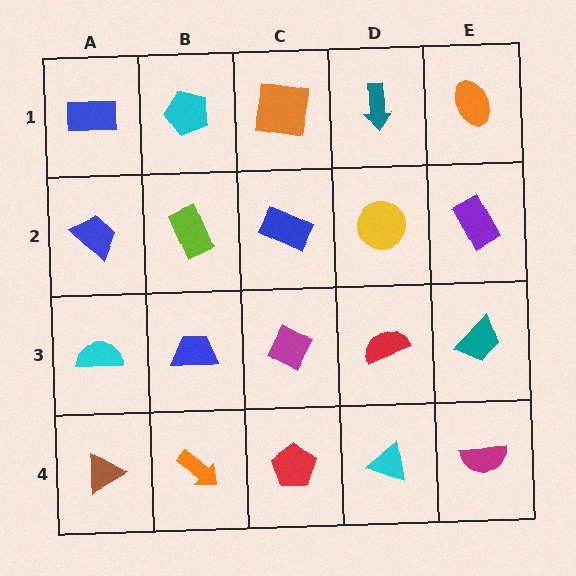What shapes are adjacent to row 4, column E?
A teal trapezoid (row 3, column E), a cyan triangle (row 4, column D).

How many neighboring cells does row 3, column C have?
4.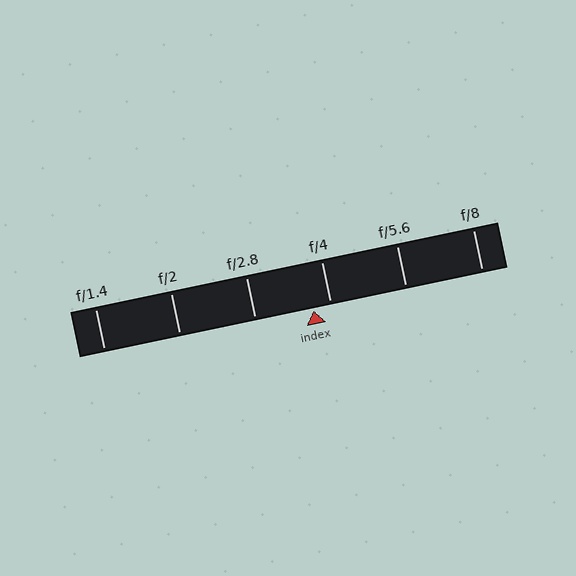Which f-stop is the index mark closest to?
The index mark is closest to f/4.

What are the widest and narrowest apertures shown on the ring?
The widest aperture shown is f/1.4 and the narrowest is f/8.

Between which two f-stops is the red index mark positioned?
The index mark is between f/2.8 and f/4.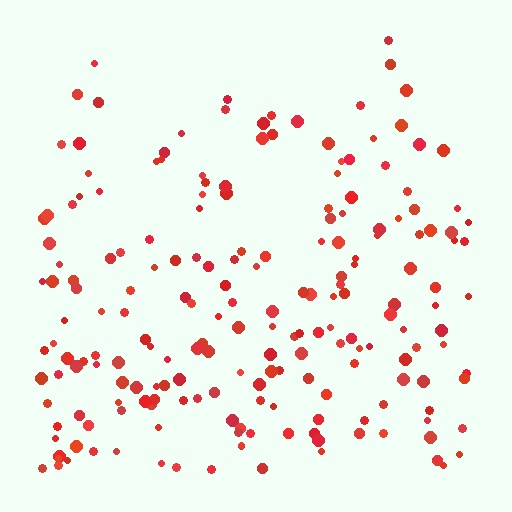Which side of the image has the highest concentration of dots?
The bottom.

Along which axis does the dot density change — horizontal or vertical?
Vertical.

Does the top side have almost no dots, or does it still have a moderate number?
Still a moderate number, just noticeably fewer than the bottom.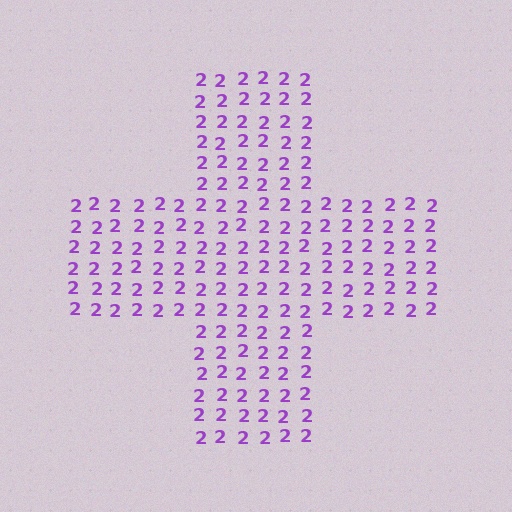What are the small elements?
The small elements are digit 2's.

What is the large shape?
The large shape is a cross.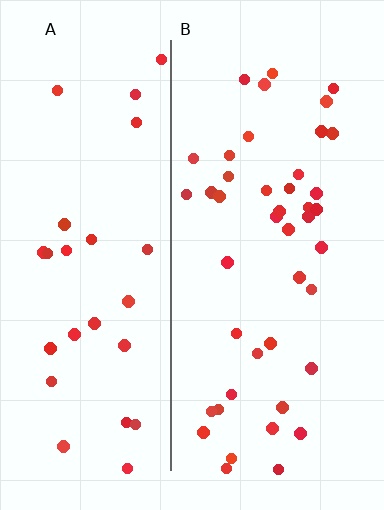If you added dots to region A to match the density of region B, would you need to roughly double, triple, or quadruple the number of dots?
Approximately double.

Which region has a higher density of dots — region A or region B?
B (the right).